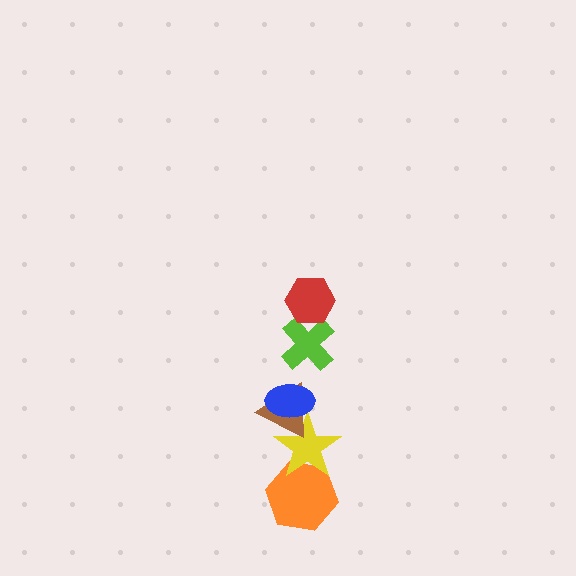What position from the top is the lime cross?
The lime cross is 2nd from the top.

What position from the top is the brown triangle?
The brown triangle is 4th from the top.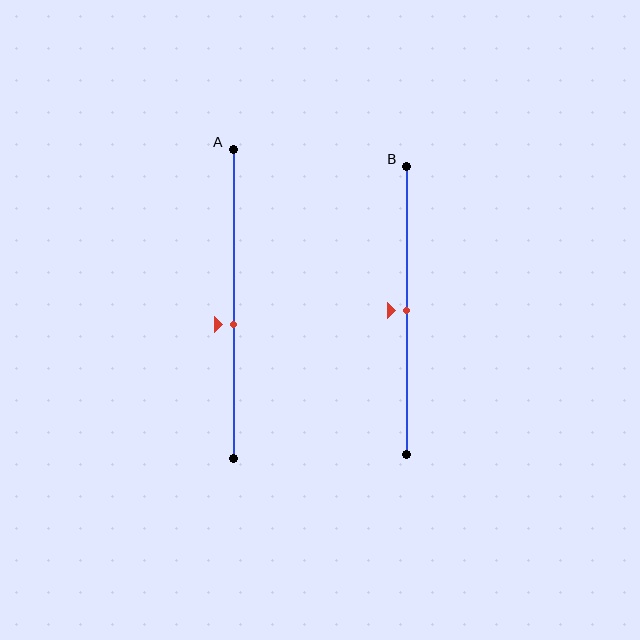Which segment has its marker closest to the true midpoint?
Segment B has its marker closest to the true midpoint.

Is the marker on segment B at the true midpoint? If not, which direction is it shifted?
Yes, the marker on segment B is at the true midpoint.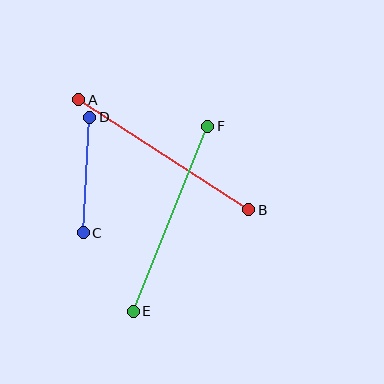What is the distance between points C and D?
The distance is approximately 116 pixels.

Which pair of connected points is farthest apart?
Points A and B are farthest apart.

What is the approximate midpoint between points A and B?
The midpoint is at approximately (164, 155) pixels.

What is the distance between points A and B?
The distance is approximately 203 pixels.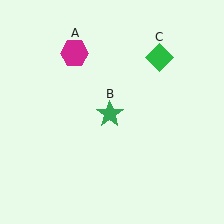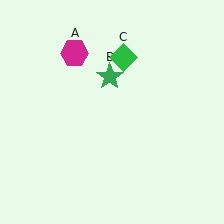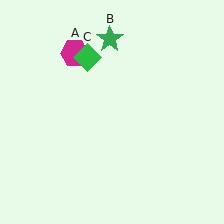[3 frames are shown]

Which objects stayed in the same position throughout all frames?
Magenta hexagon (object A) remained stationary.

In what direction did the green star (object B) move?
The green star (object B) moved up.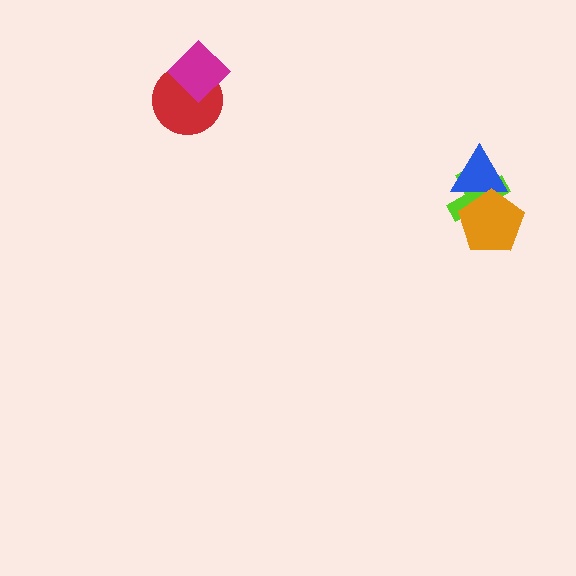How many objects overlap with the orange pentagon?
2 objects overlap with the orange pentagon.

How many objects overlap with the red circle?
1 object overlaps with the red circle.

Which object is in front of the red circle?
The magenta diamond is in front of the red circle.